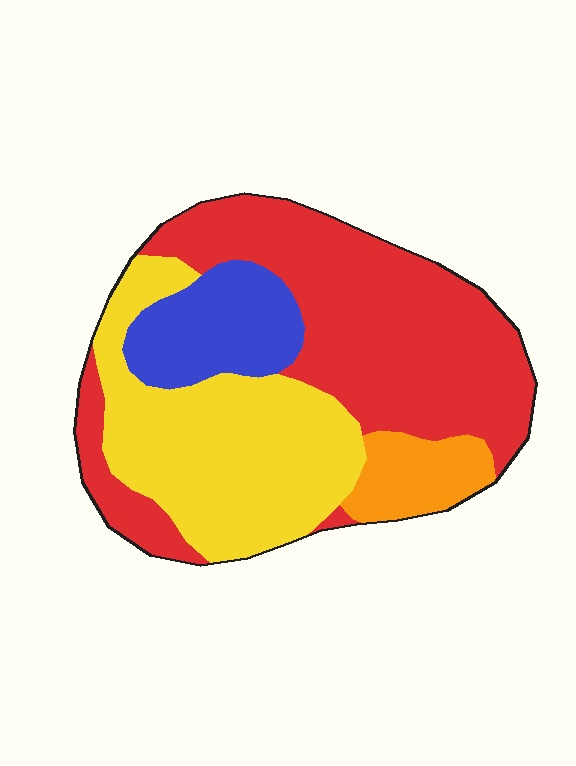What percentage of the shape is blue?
Blue takes up less than a quarter of the shape.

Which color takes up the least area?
Orange, at roughly 10%.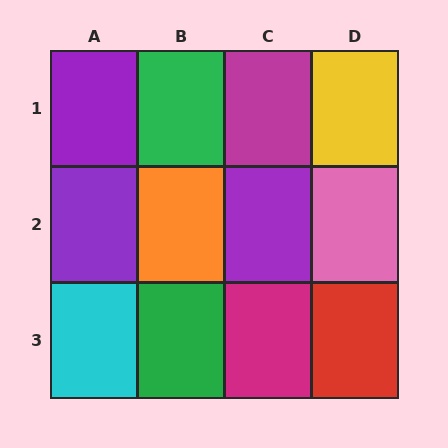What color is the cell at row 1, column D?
Yellow.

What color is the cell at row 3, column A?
Cyan.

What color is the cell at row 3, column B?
Green.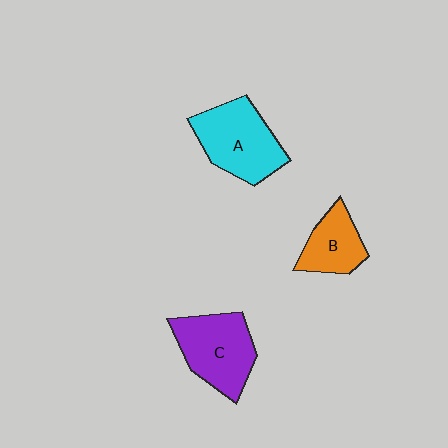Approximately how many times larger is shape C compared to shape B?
Approximately 1.5 times.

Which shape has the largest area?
Shape A (cyan).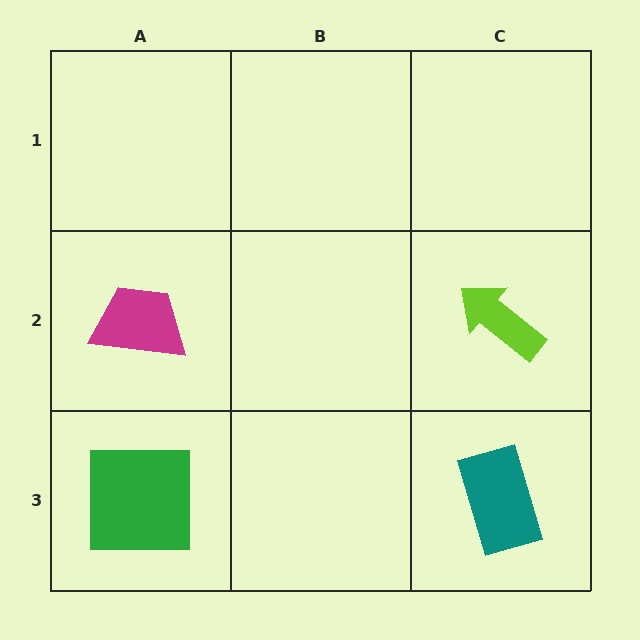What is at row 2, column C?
A lime arrow.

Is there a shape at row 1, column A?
No, that cell is empty.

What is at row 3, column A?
A green square.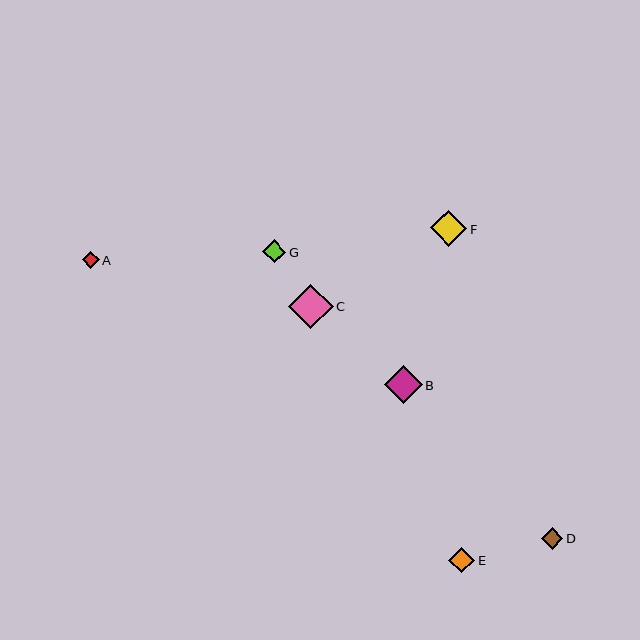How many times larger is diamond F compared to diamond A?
Diamond F is approximately 2.1 times the size of diamond A.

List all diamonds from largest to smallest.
From largest to smallest: C, B, F, E, G, D, A.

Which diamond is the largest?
Diamond C is the largest with a size of approximately 45 pixels.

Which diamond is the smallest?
Diamond A is the smallest with a size of approximately 17 pixels.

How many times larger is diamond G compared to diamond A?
Diamond G is approximately 1.4 times the size of diamond A.